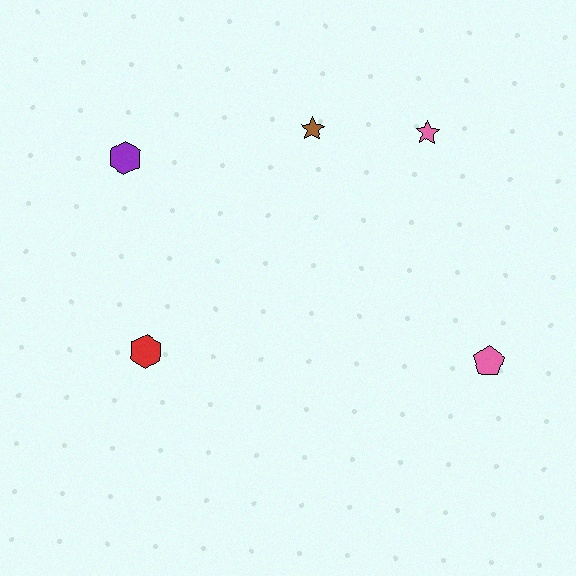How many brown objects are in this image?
There is 1 brown object.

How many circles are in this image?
There are no circles.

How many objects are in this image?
There are 5 objects.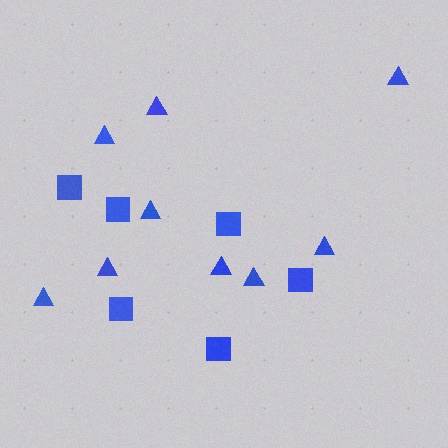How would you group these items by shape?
There are 2 groups: one group of triangles (9) and one group of squares (6).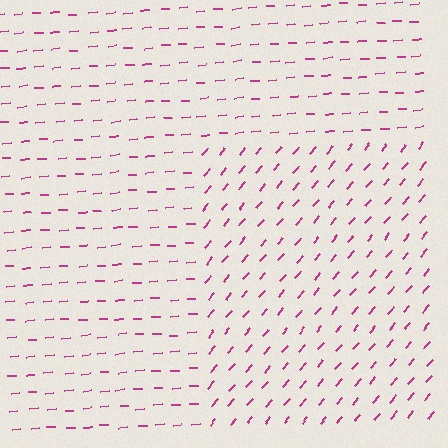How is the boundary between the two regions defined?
The boundary is defined purely by a change in line orientation (approximately 45 degrees difference). All lines are the same color and thickness.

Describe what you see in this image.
The image is filled with small magenta line segments. A rectangle region in the image has lines oriented differently from the surrounding lines, creating a visible texture boundary.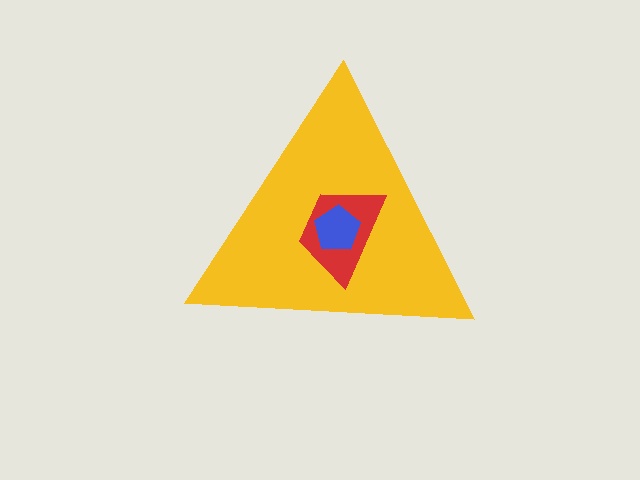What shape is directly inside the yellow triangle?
The red trapezoid.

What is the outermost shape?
The yellow triangle.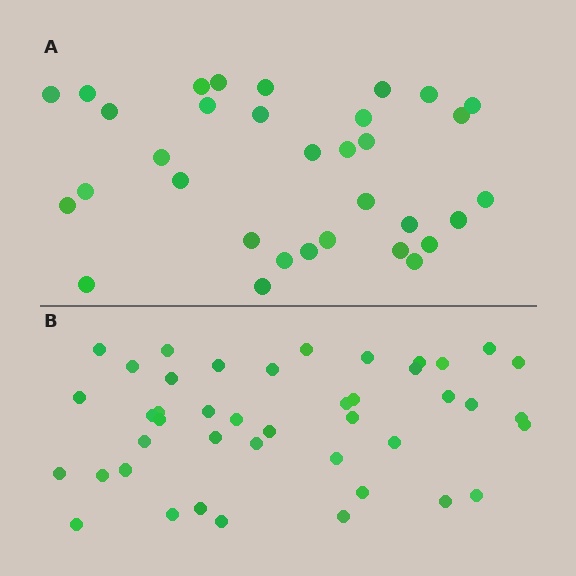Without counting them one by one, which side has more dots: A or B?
Region B (the bottom region) has more dots.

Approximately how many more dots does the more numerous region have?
Region B has roughly 10 or so more dots than region A.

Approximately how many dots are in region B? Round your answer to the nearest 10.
About 40 dots. (The exact count is 43, which rounds to 40.)